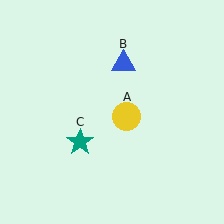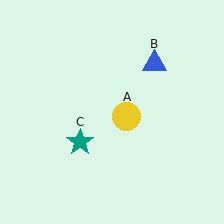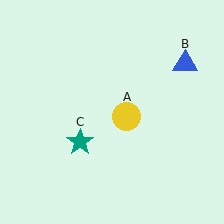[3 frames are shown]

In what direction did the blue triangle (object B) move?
The blue triangle (object B) moved right.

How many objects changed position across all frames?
1 object changed position: blue triangle (object B).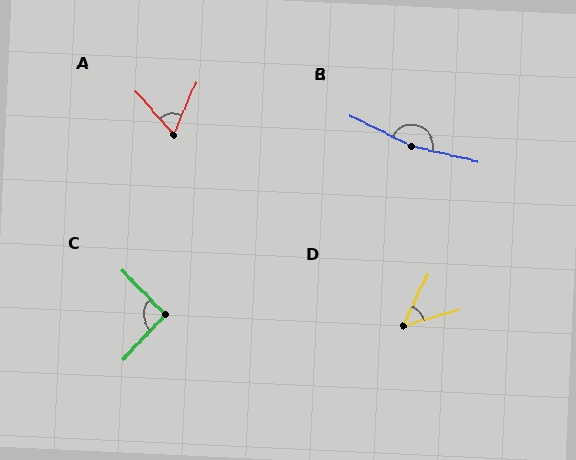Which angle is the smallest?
D, at approximately 49 degrees.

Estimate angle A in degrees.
Approximately 64 degrees.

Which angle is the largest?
B, at approximately 166 degrees.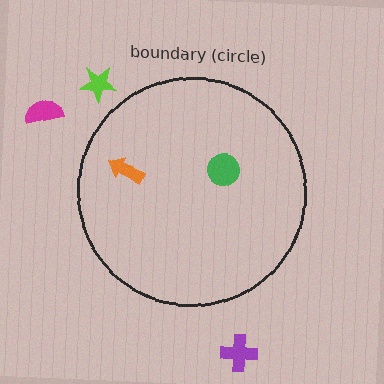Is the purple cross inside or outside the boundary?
Outside.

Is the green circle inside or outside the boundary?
Inside.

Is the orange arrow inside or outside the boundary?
Inside.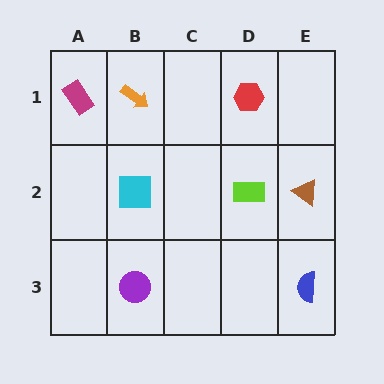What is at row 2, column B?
A cyan square.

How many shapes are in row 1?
3 shapes.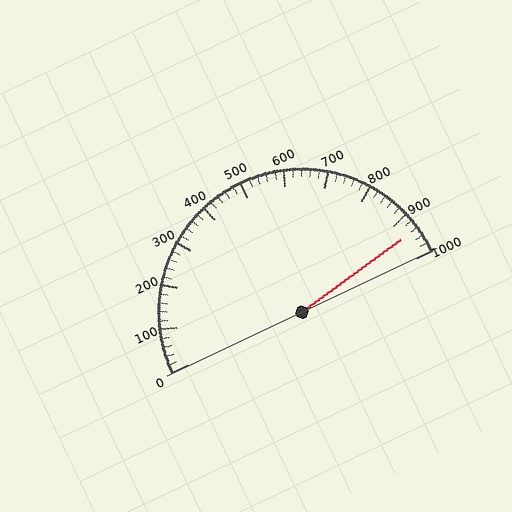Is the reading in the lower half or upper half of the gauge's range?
The reading is in the upper half of the range (0 to 1000).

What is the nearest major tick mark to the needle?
The nearest major tick mark is 900.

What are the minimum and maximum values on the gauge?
The gauge ranges from 0 to 1000.